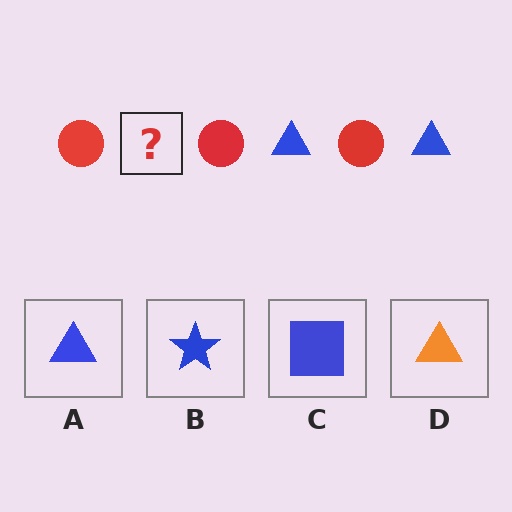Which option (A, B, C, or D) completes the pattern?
A.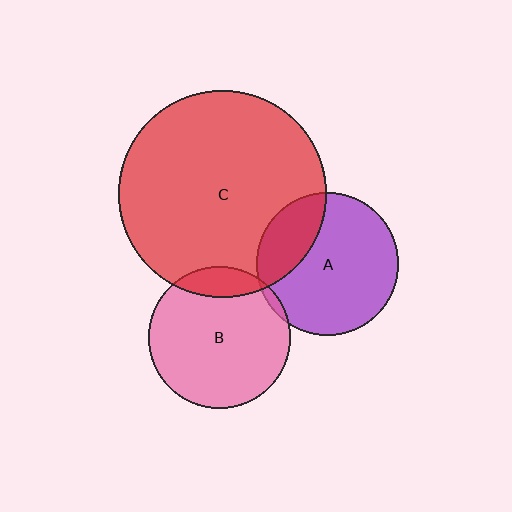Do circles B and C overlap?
Yes.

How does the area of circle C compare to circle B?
Approximately 2.1 times.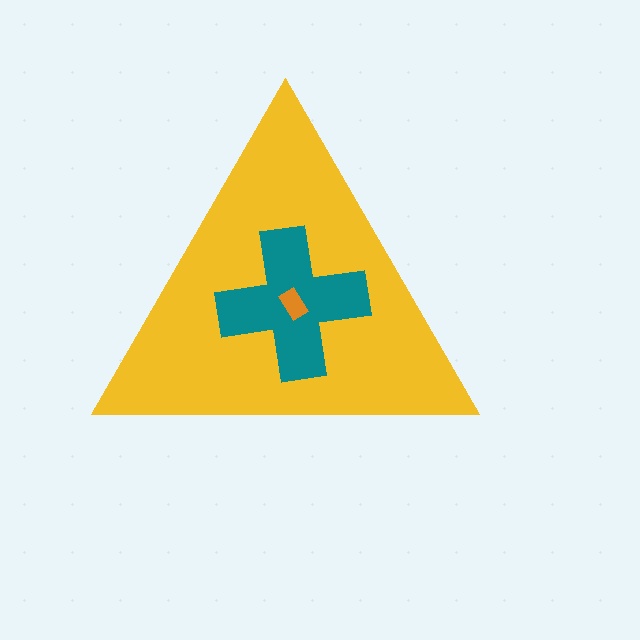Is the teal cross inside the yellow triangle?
Yes.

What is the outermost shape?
The yellow triangle.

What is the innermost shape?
The orange rectangle.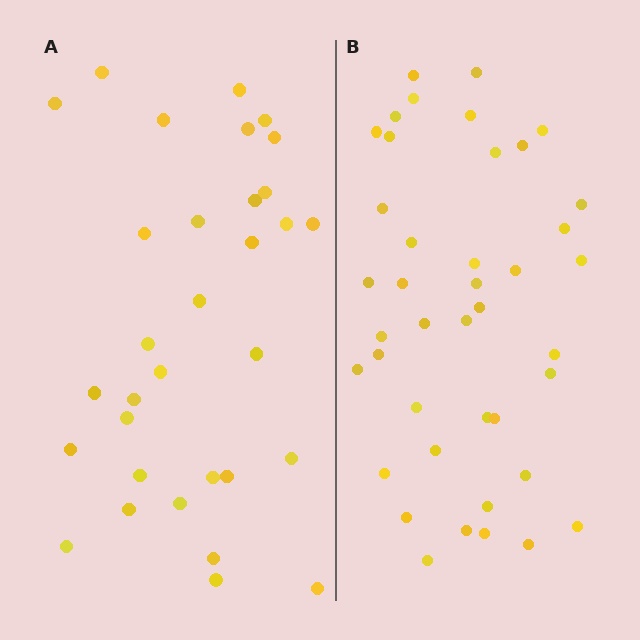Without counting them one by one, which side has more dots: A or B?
Region B (the right region) has more dots.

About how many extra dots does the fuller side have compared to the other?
Region B has roughly 8 or so more dots than region A.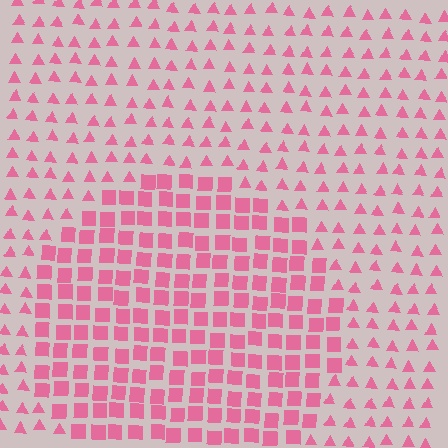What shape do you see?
I see a circle.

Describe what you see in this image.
The image is filled with small pink elements arranged in a uniform grid. A circle-shaped region contains squares, while the surrounding area contains triangles. The boundary is defined purely by the change in element shape.